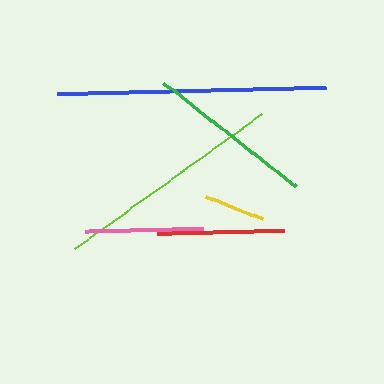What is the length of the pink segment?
The pink segment is approximately 118 pixels long.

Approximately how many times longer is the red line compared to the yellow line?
The red line is approximately 2.1 times the length of the yellow line.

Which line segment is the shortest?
The yellow line is the shortest at approximately 61 pixels.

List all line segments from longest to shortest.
From longest to shortest: blue, lime, green, red, pink, yellow.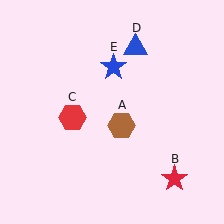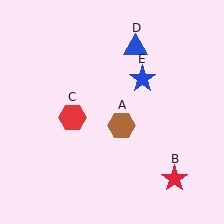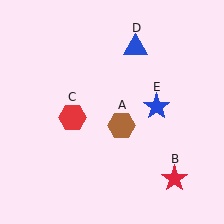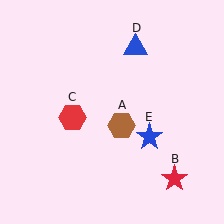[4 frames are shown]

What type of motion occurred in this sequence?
The blue star (object E) rotated clockwise around the center of the scene.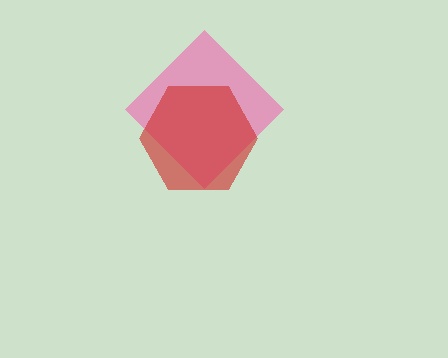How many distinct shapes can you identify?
There are 2 distinct shapes: a pink diamond, a red hexagon.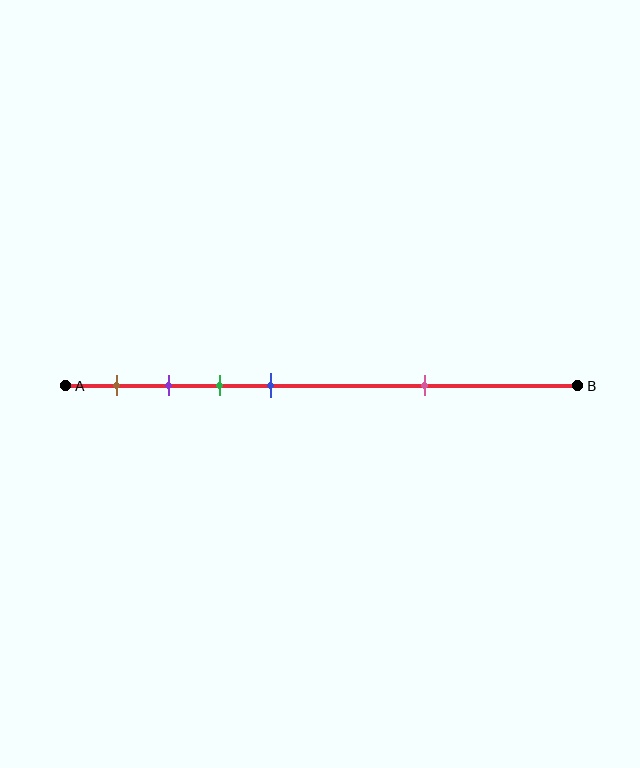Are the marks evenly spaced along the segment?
No, the marks are not evenly spaced.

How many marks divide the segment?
There are 5 marks dividing the segment.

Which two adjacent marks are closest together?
The purple and green marks are the closest adjacent pair.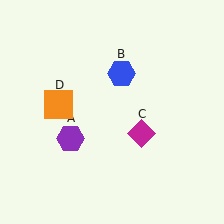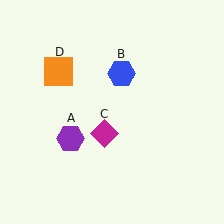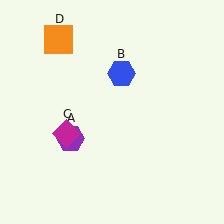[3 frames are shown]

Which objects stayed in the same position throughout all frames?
Purple hexagon (object A) and blue hexagon (object B) remained stationary.